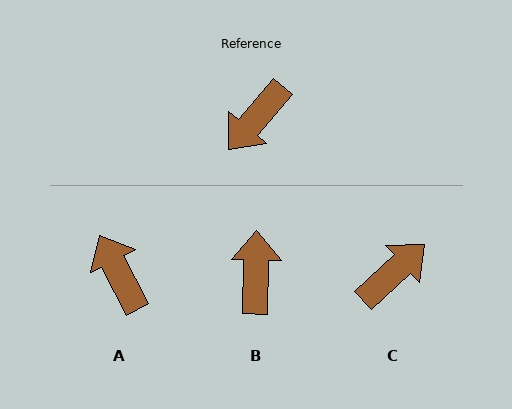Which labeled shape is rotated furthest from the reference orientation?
C, about 173 degrees away.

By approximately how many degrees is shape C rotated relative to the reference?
Approximately 173 degrees counter-clockwise.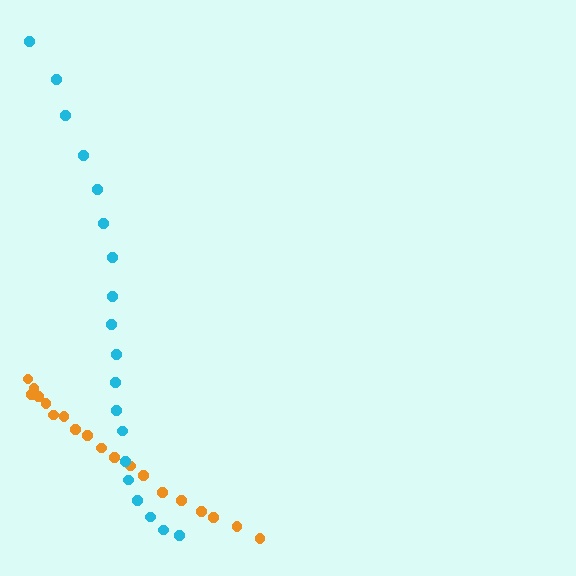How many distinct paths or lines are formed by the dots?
There are 2 distinct paths.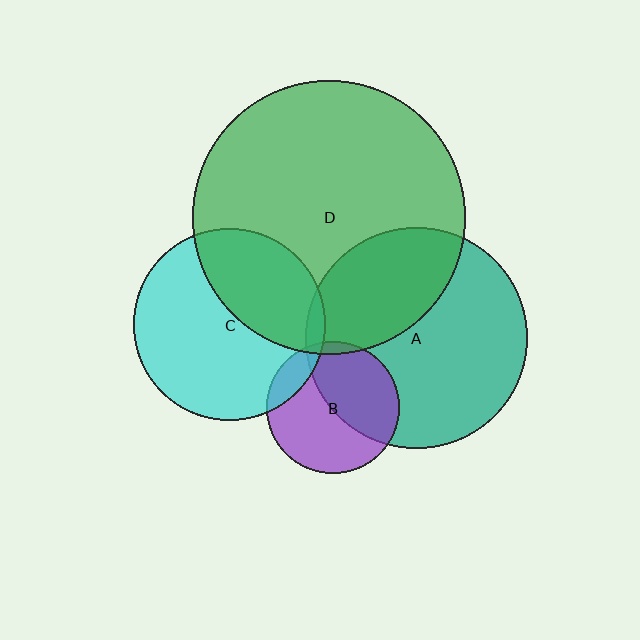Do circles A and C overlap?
Yes.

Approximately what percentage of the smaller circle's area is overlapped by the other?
Approximately 5%.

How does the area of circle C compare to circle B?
Approximately 2.1 times.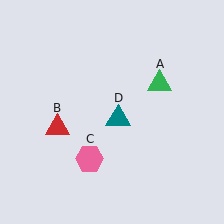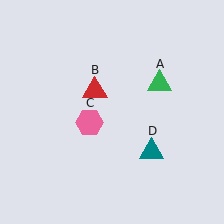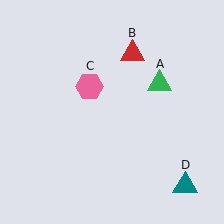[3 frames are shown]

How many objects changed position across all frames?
3 objects changed position: red triangle (object B), pink hexagon (object C), teal triangle (object D).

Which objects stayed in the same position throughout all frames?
Green triangle (object A) remained stationary.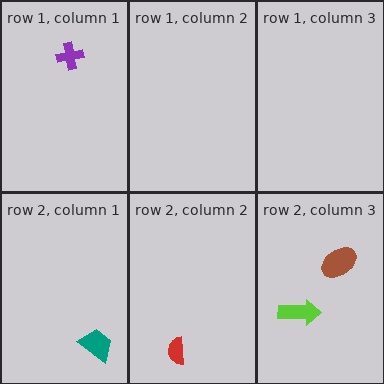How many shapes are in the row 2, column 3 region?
2.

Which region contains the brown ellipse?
The row 2, column 3 region.